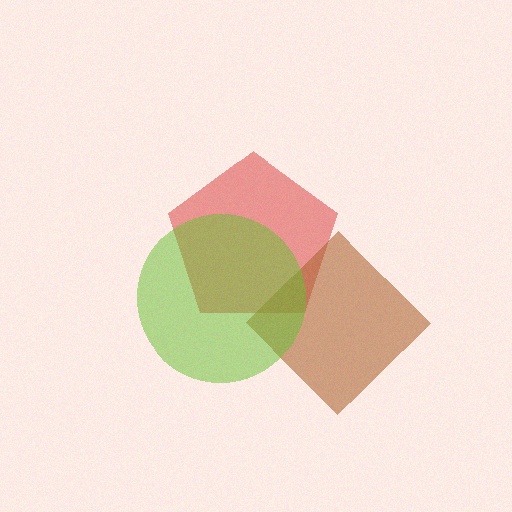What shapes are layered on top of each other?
The layered shapes are: a red pentagon, a brown diamond, a lime circle.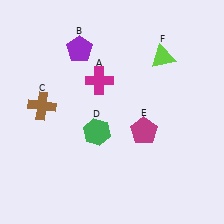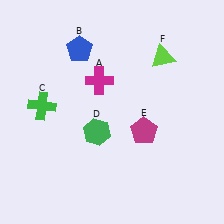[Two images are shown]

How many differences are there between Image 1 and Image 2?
There are 2 differences between the two images.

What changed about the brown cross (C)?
In Image 1, C is brown. In Image 2, it changed to green.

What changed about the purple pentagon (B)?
In Image 1, B is purple. In Image 2, it changed to blue.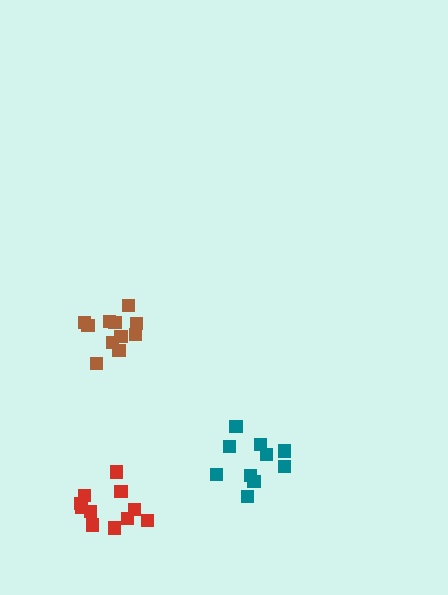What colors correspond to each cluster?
The clusters are colored: red, brown, teal.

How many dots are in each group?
Group 1: 12 dots, Group 2: 11 dots, Group 3: 10 dots (33 total).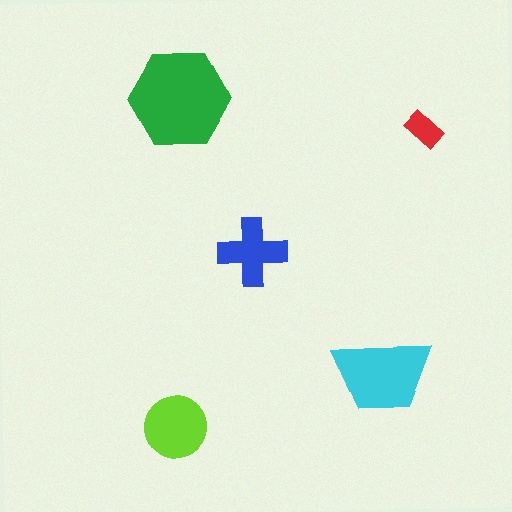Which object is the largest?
The green hexagon.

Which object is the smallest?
The red rectangle.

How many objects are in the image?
There are 5 objects in the image.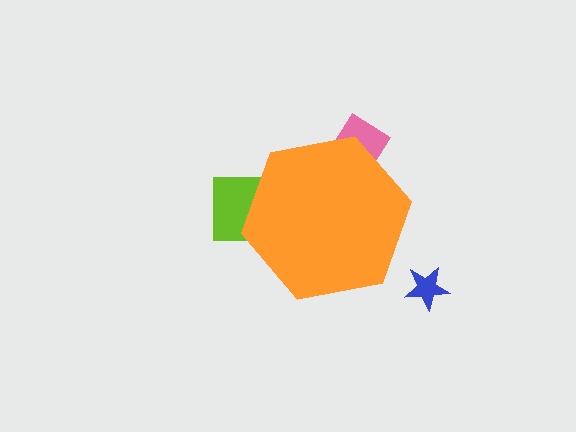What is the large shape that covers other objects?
An orange hexagon.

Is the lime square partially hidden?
Yes, the lime square is partially hidden behind the orange hexagon.